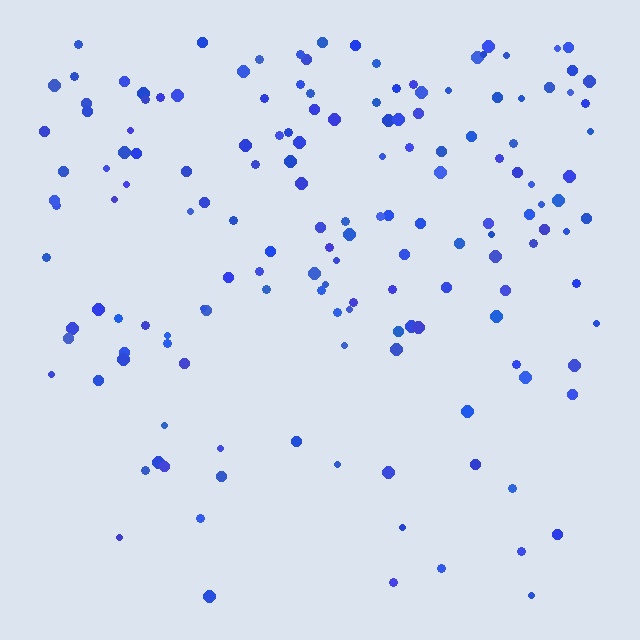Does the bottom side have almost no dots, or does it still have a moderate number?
Still a moderate number, just noticeably fewer than the top.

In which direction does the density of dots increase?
From bottom to top, with the top side densest.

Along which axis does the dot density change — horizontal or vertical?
Vertical.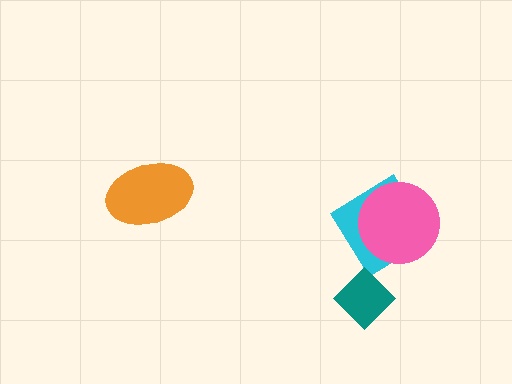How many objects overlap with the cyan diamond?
1 object overlaps with the cyan diamond.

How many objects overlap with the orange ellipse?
0 objects overlap with the orange ellipse.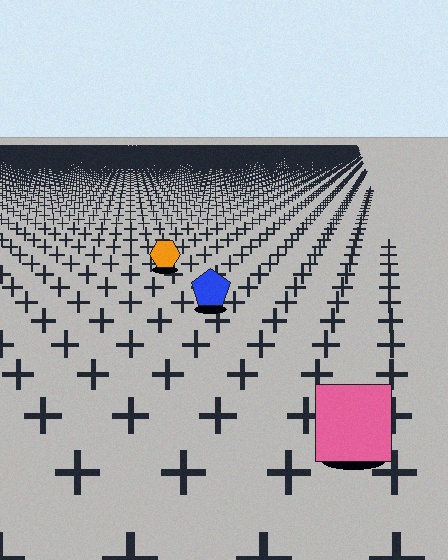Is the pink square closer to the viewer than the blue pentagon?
Yes. The pink square is closer — you can tell from the texture gradient: the ground texture is coarser near it.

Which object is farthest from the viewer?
The orange hexagon is farthest from the viewer. It appears smaller and the ground texture around it is denser.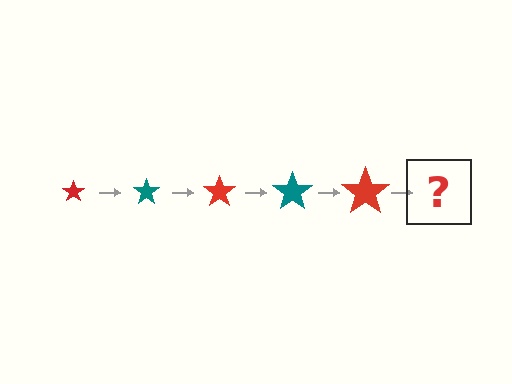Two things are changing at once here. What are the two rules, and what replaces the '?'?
The two rules are that the star grows larger each step and the color cycles through red and teal. The '?' should be a teal star, larger than the previous one.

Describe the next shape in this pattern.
It should be a teal star, larger than the previous one.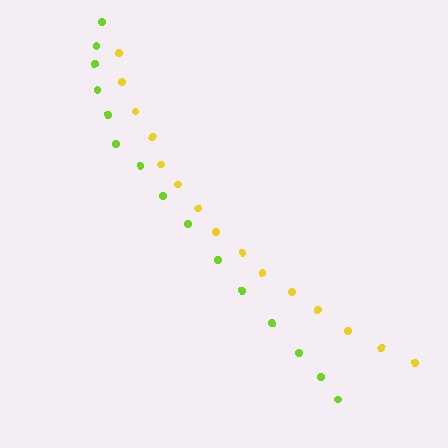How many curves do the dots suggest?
There are 2 distinct paths.